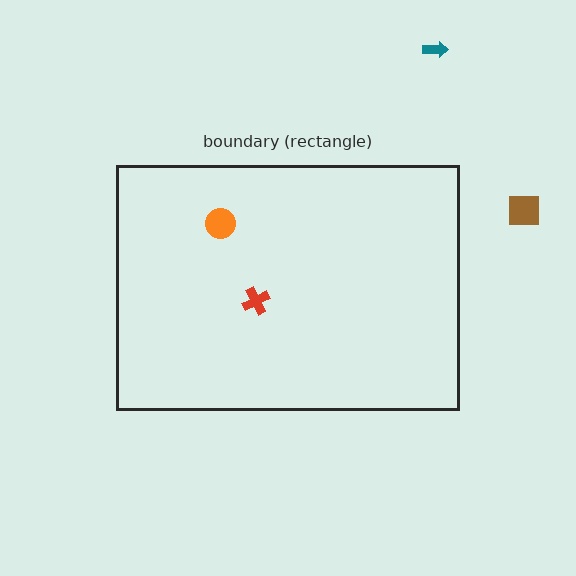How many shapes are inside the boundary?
2 inside, 2 outside.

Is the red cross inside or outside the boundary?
Inside.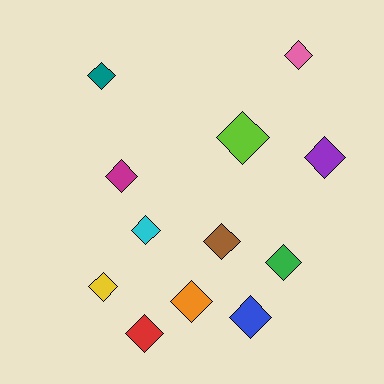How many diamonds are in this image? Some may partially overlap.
There are 12 diamonds.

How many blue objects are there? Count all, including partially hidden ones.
There is 1 blue object.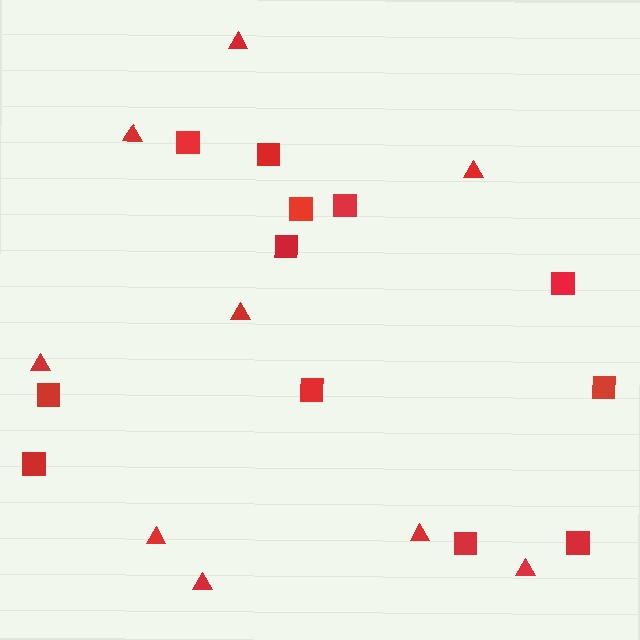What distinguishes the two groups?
There are 2 groups: one group of squares (12) and one group of triangles (9).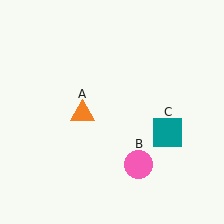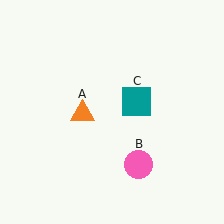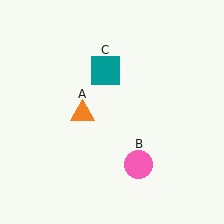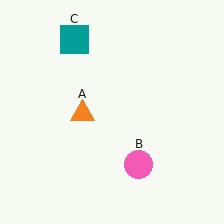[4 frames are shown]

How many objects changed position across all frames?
1 object changed position: teal square (object C).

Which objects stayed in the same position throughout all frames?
Orange triangle (object A) and pink circle (object B) remained stationary.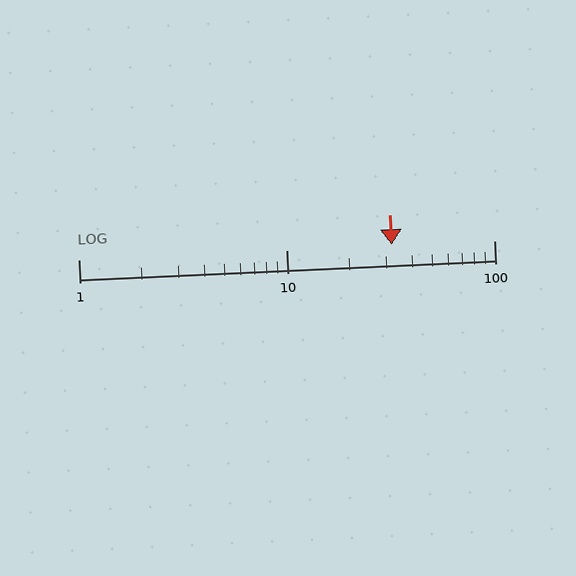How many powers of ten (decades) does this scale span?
The scale spans 2 decades, from 1 to 100.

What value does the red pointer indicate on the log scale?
The pointer indicates approximately 32.